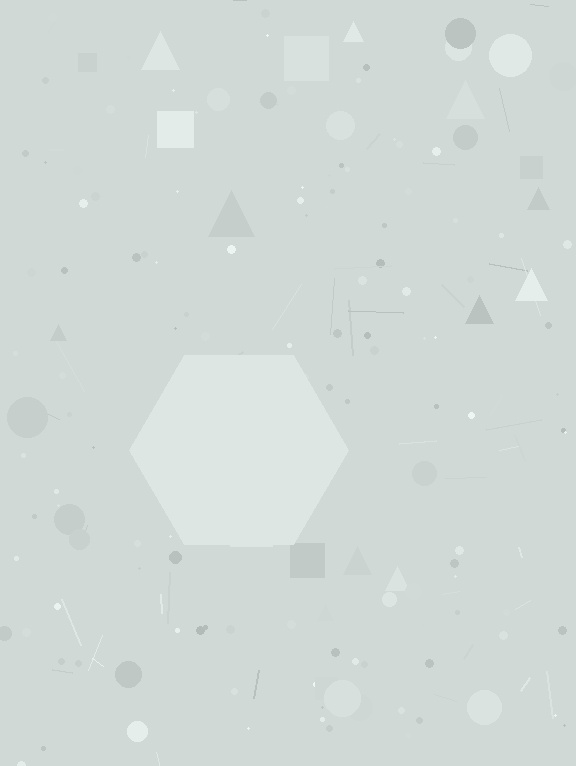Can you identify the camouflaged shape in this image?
The camouflaged shape is a hexagon.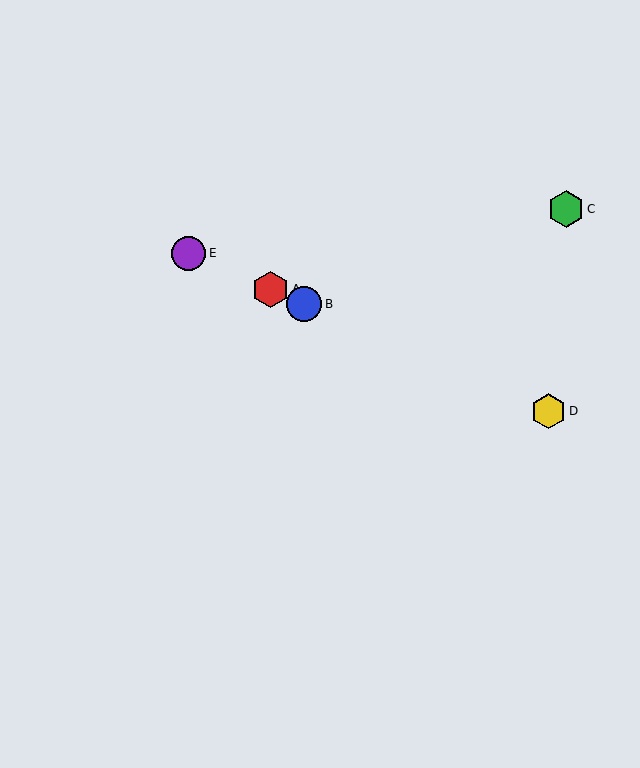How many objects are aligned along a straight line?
4 objects (A, B, D, E) are aligned along a straight line.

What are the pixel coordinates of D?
Object D is at (549, 411).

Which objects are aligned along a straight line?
Objects A, B, D, E are aligned along a straight line.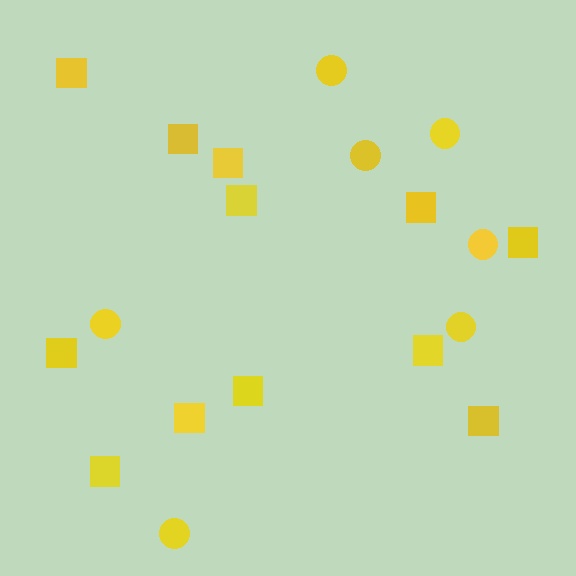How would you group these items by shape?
There are 2 groups: one group of squares (12) and one group of circles (7).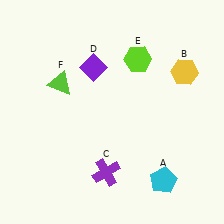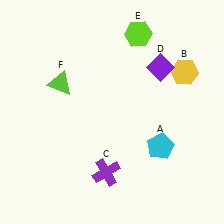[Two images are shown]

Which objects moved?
The objects that moved are: the cyan pentagon (A), the purple diamond (D), the lime hexagon (E).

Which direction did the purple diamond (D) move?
The purple diamond (D) moved right.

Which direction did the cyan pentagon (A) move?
The cyan pentagon (A) moved up.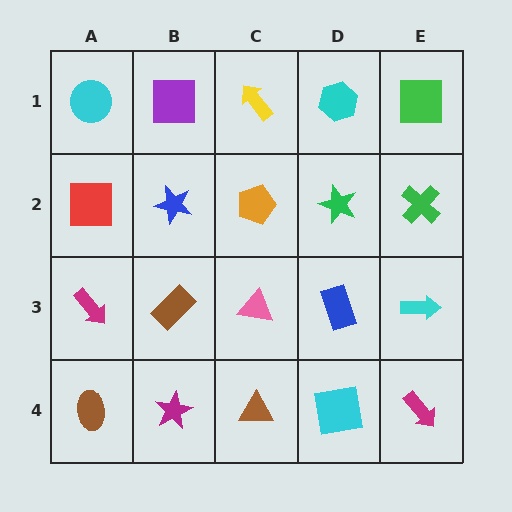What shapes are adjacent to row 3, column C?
An orange pentagon (row 2, column C), a brown triangle (row 4, column C), a brown rectangle (row 3, column B), a blue rectangle (row 3, column D).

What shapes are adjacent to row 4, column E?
A cyan arrow (row 3, column E), a cyan square (row 4, column D).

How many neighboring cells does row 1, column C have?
3.